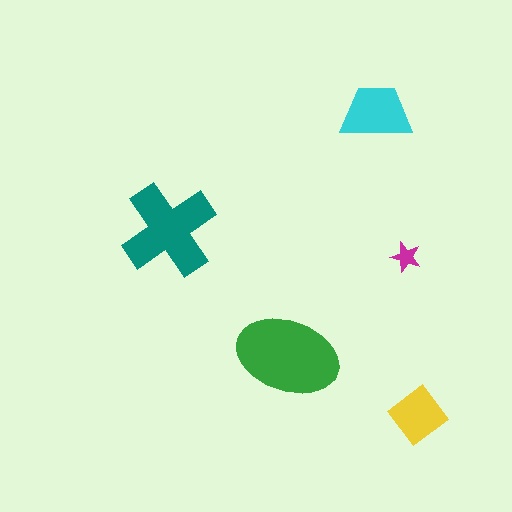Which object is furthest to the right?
The yellow diamond is rightmost.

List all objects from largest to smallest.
The green ellipse, the teal cross, the cyan trapezoid, the yellow diamond, the magenta star.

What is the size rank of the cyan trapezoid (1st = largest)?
3rd.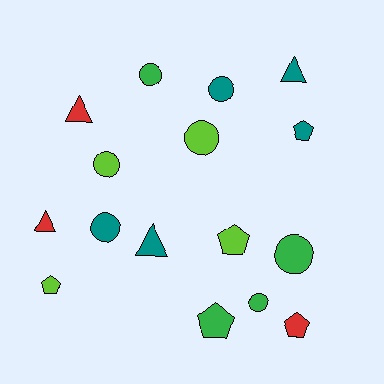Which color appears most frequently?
Teal, with 5 objects.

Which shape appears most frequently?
Circle, with 7 objects.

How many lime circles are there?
There are 2 lime circles.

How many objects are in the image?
There are 16 objects.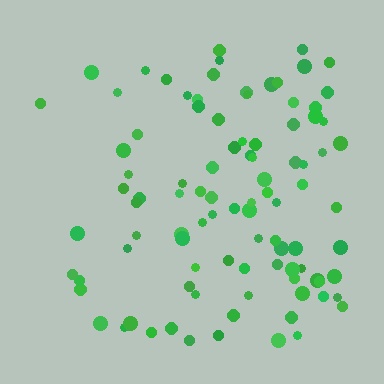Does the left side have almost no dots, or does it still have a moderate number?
Still a moderate number, just noticeably fewer than the right.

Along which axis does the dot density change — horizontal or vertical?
Horizontal.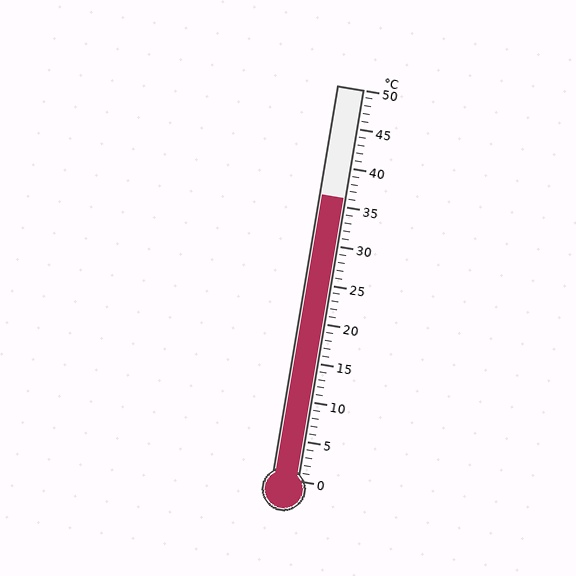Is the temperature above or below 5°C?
The temperature is above 5°C.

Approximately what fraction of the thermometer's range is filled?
The thermometer is filled to approximately 70% of its range.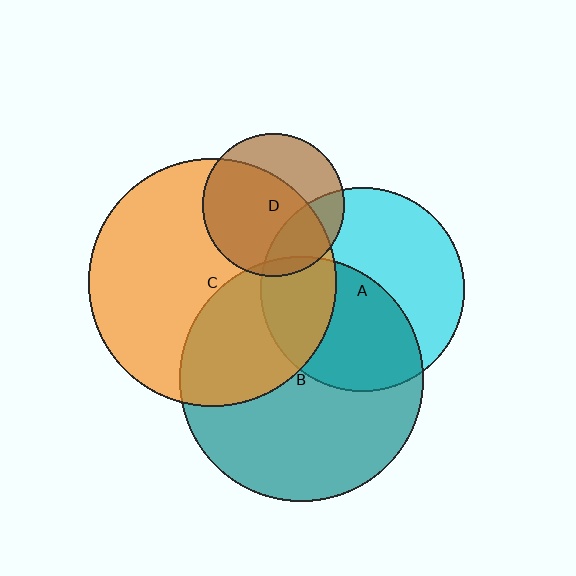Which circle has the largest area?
Circle C (orange).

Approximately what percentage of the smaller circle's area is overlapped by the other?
Approximately 25%.